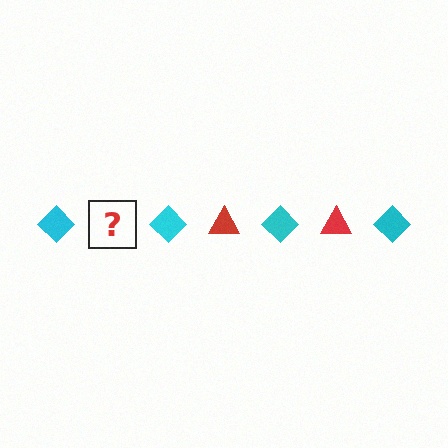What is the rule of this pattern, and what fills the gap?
The rule is that the pattern alternates between cyan diamond and red triangle. The gap should be filled with a red triangle.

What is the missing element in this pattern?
The missing element is a red triangle.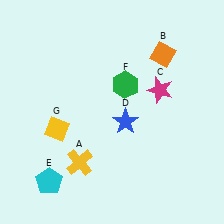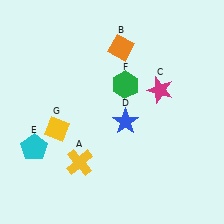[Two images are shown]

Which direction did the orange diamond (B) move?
The orange diamond (B) moved left.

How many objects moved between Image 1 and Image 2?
2 objects moved between the two images.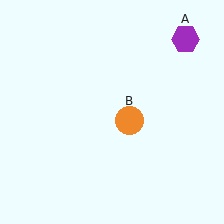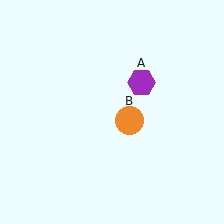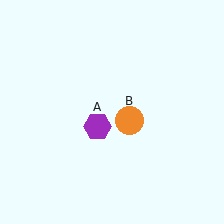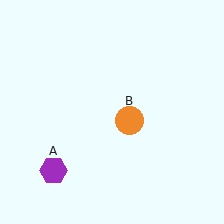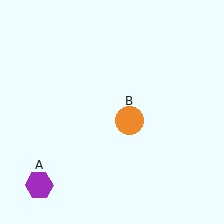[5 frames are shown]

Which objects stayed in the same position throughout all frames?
Orange circle (object B) remained stationary.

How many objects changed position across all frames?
1 object changed position: purple hexagon (object A).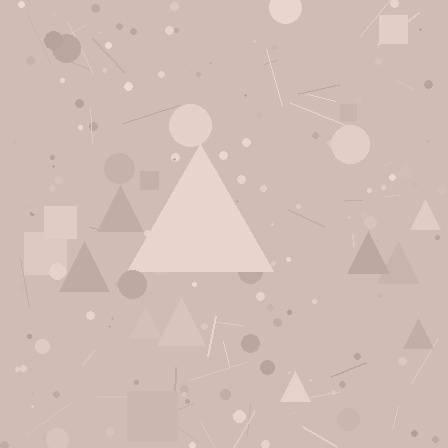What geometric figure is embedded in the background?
A triangle is embedded in the background.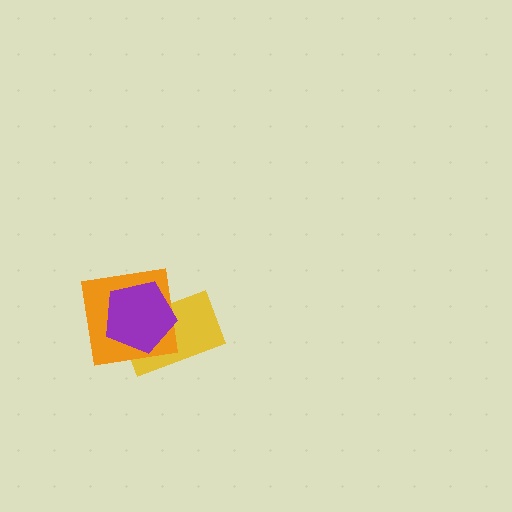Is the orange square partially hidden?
Yes, it is partially covered by another shape.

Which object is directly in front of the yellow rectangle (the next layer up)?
The orange square is directly in front of the yellow rectangle.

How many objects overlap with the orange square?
2 objects overlap with the orange square.